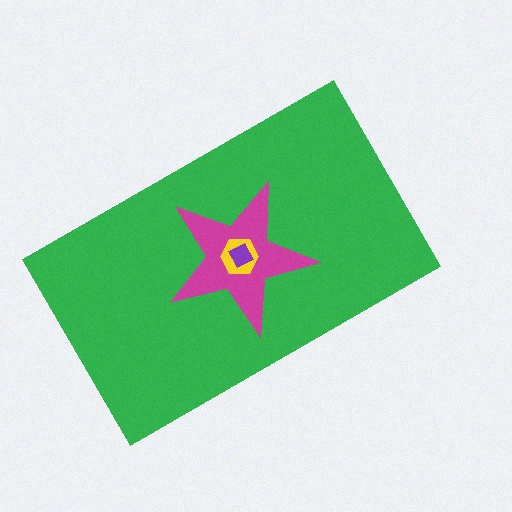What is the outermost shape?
The green rectangle.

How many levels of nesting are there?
4.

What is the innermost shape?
The purple diamond.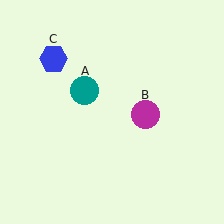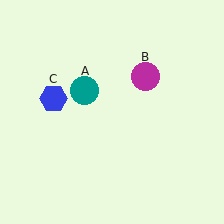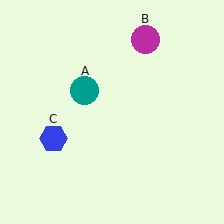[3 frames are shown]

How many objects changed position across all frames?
2 objects changed position: magenta circle (object B), blue hexagon (object C).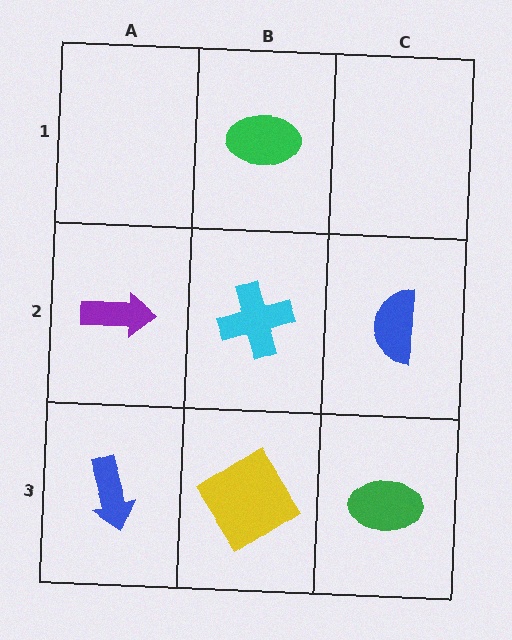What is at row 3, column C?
A green ellipse.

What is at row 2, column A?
A purple arrow.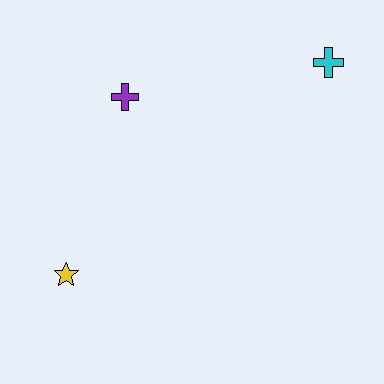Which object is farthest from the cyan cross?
The yellow star is farthest from the cyan cross.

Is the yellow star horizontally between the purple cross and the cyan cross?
No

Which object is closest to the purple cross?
The yellow star is closest to the purple cross.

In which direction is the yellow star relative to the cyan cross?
The yellow star is to the left of the cyan cross.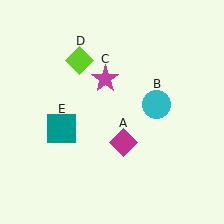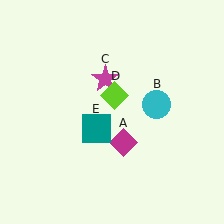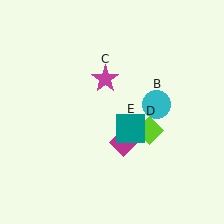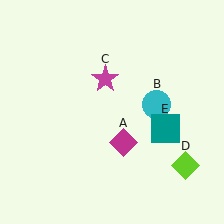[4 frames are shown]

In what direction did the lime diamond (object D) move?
The lime diamond (object D) moved down and to the right.